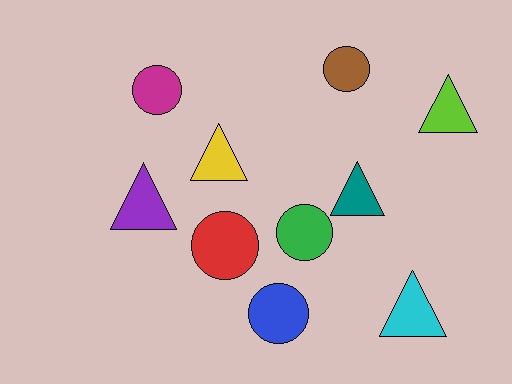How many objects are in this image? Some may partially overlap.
There are 10 objects.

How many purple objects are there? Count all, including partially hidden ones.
There is 1 purple object.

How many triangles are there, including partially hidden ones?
There are 5 triangles.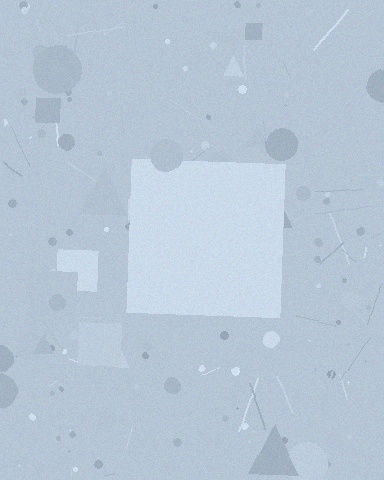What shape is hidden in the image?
A square is hidden in the image.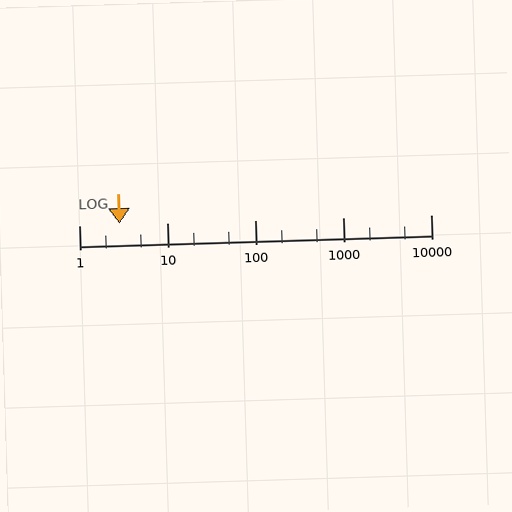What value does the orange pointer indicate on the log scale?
The pointer indicates approximately 2.9.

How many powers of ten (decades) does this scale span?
The scale spans 4 decades, from 1 to 10000.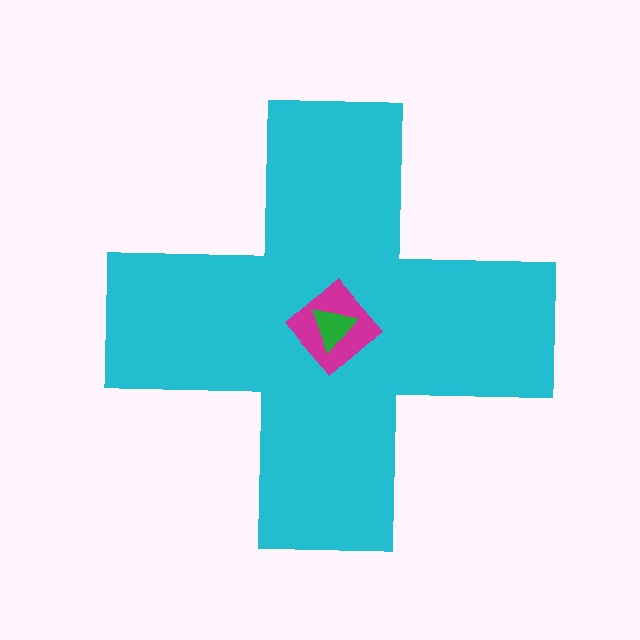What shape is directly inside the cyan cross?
The magenta diamond.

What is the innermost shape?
The green triangle.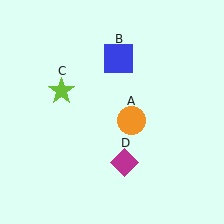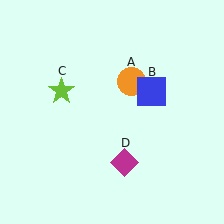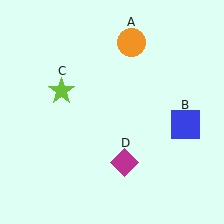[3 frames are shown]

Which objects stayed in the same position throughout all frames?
Lime star (object C) and magenta diamond (object D) remained stationary.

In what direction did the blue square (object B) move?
The blue square (object B) moved down and to the right.